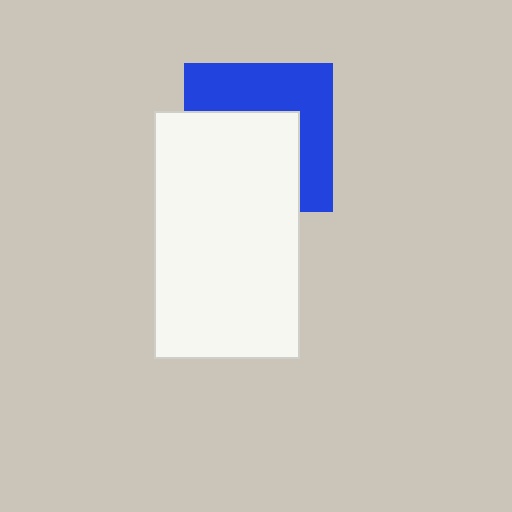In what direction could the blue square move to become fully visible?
The blue square could move toward the upper-right. That would shift it out from behind the white rectangle entirely.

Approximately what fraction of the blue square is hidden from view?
Roughly 52% of the blue square is hidden behind the white rectangle.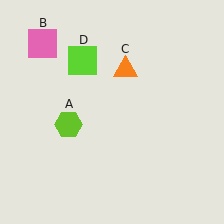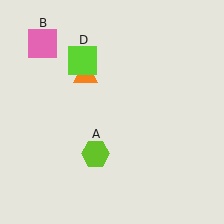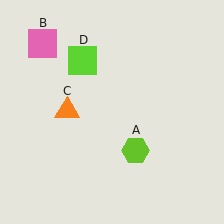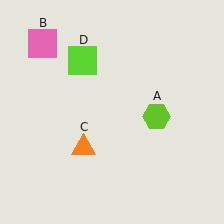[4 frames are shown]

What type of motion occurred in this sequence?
The lime hexagon (object A), orange triangle (object C) rotated counterclockwise around the center of the scene.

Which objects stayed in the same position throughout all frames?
Pink square (object B) and lime square (object D) remained stationary.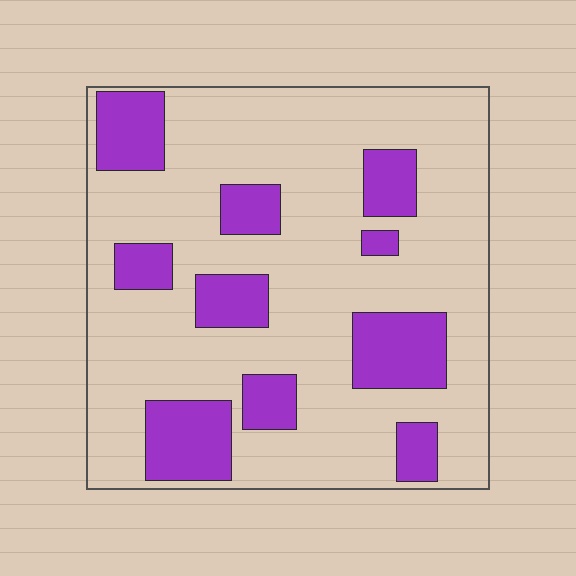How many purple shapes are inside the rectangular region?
10.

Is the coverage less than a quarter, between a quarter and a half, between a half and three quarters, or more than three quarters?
Less than a quarter.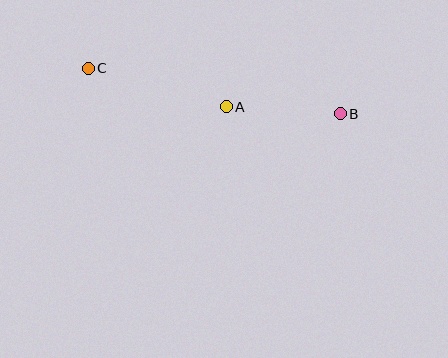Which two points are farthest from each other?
Points B and C are farthest from each other.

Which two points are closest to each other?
Points A and B are closest to each other.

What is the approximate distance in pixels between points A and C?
The distance between A and C is approximately 143 pixels.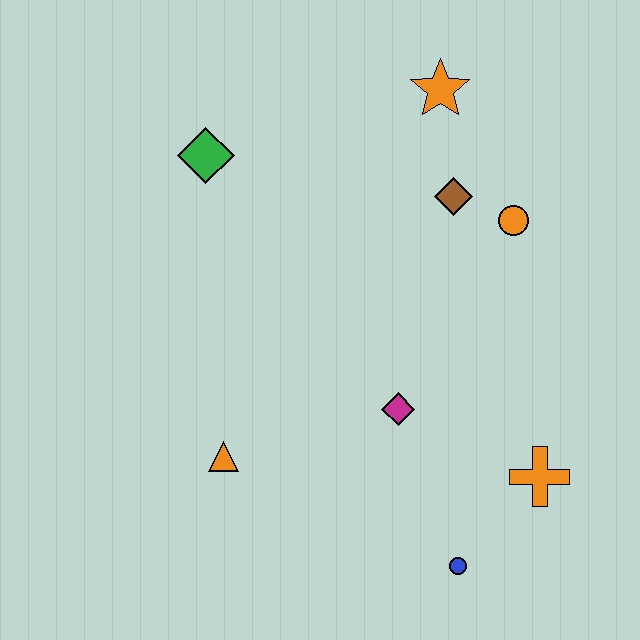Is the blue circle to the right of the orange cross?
No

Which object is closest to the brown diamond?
The orange circle is closest to the brown diamond.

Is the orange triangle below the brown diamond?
Yes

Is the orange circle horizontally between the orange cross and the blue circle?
Yes